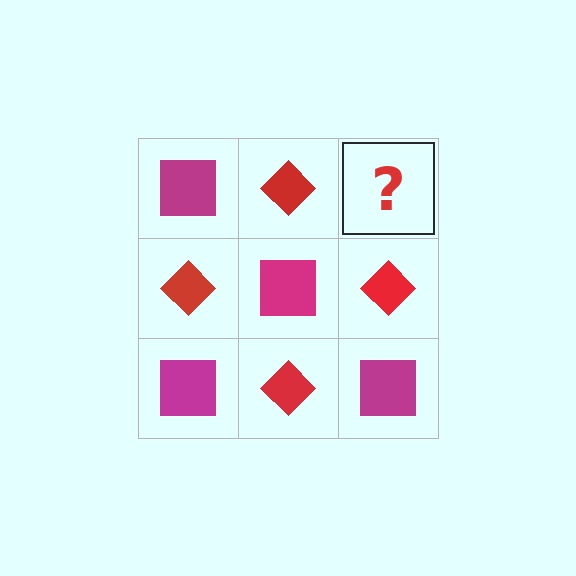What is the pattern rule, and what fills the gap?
The rule is that it alternates magenta square and red diamond in a checkerboard pattern. The gap should be filled with a magenta square.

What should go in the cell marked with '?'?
The missing cell should contain a magenta square.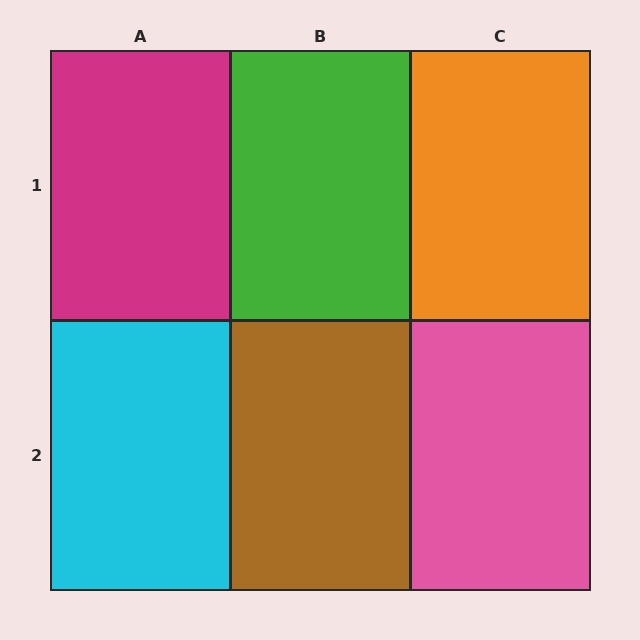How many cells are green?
1 cell is green.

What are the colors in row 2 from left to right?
Cyan, brown, pink.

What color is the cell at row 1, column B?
Green.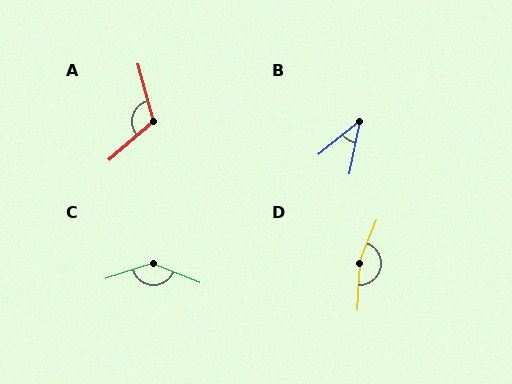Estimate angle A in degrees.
Approximately 116 degrees.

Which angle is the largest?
D, at approximately 161 degrees.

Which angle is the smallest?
B, at approximately 39 degrees.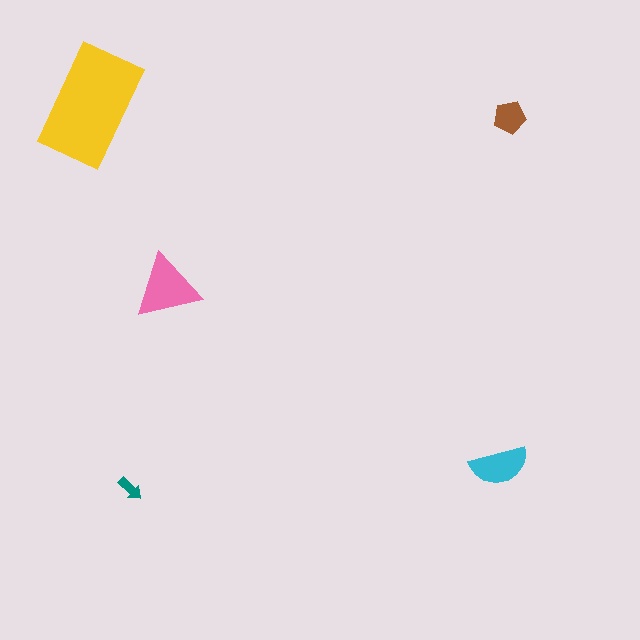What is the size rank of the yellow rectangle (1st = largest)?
1st.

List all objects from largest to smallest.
The yellow rectangle, the pink triangle, the cyan semicircle, the brown pentagon, the teal arrow.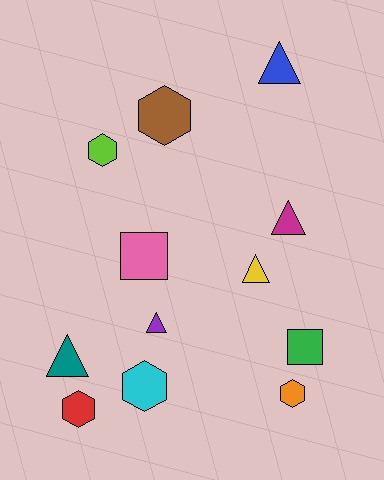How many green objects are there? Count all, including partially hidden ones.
There is 1 green object.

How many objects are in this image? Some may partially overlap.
There are 12 objects.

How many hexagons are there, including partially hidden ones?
There are 5 hexagons.